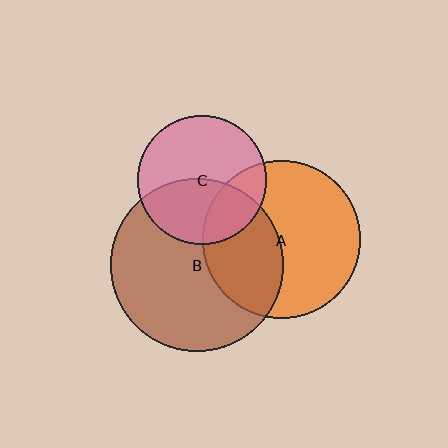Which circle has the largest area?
Circle B (brown).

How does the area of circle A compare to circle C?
Approximately 1.5 times.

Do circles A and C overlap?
Yes.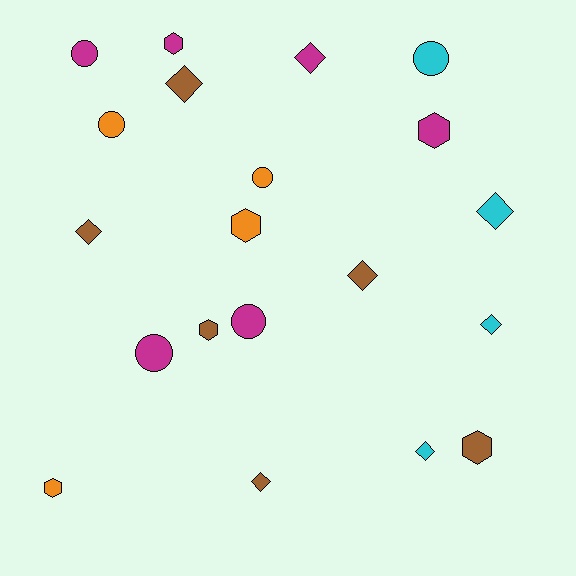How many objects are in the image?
There are 20 objects.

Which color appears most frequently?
Brown, with 6 objects.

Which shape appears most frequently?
Diamond, with 8 objects.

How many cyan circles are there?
There is 1 cyan circle.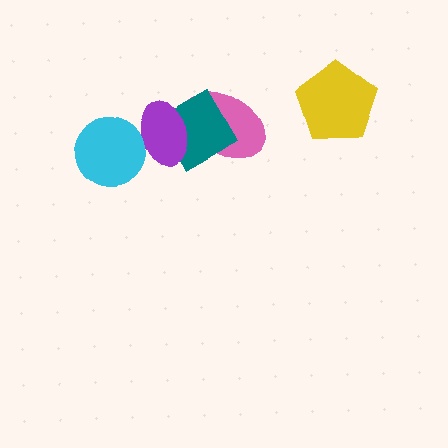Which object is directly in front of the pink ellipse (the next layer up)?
The teal square is directly in front of the pink ellipse.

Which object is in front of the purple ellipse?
The cyan circle is in front of the purple ellipse.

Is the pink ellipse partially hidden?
Yes, it is partially covered by another shape.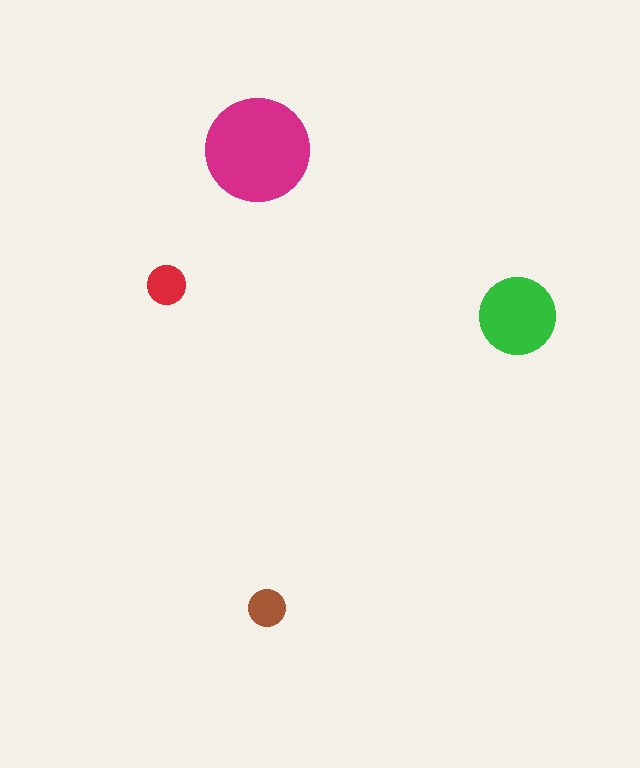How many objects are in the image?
There are 4 objects in the image.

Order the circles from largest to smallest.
the magenta one, the green one, the red one, the brown one.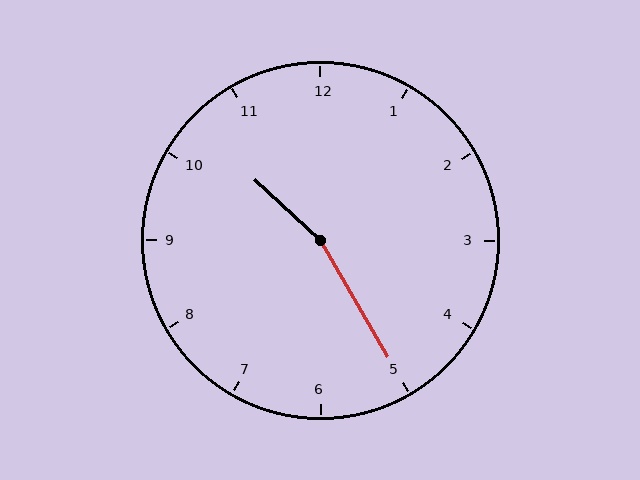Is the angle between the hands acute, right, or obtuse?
It is obtuse.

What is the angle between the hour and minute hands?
Approximately 162 degrees.